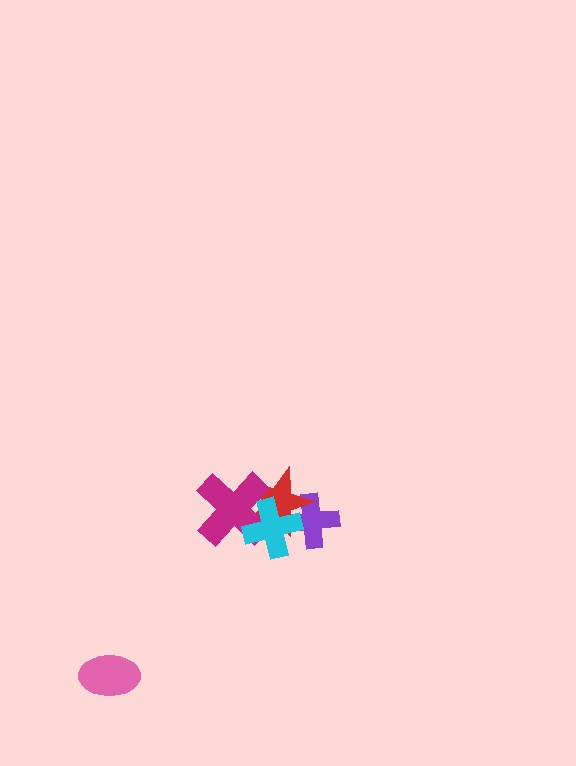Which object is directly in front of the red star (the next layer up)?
The magenta cross is directly in front of the red star.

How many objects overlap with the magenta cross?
2 objects overlap with the magenta cross.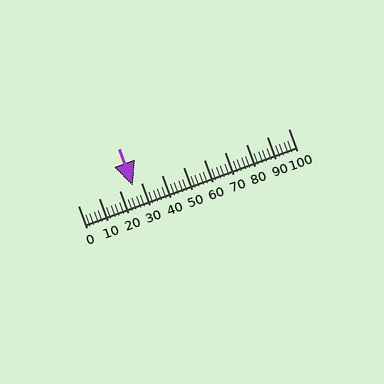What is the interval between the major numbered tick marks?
The major tick marks are spaced 10 units apart.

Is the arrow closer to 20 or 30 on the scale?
The arrow is closer to 30.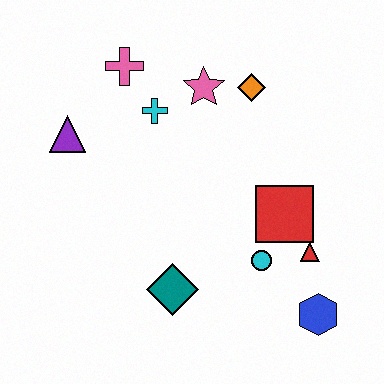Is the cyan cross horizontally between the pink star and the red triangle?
No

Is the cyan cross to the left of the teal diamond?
Yes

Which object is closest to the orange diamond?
The pink star is closest to the orange diamond.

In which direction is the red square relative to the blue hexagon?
The red square is above the blue hexagon.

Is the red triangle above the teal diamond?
Yes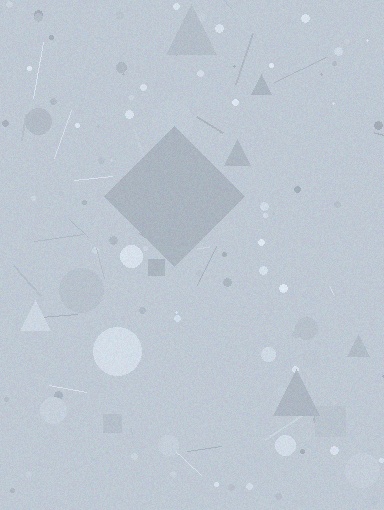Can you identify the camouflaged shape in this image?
The camouflaged shape is a diamond.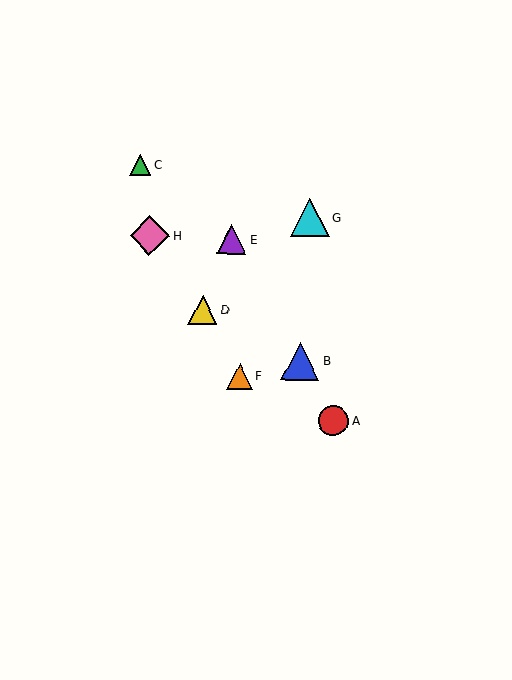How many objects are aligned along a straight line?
3 objects (A, B, E) are aligned along a straight line.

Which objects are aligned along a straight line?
Objects A, B, E are aligned along a straight line.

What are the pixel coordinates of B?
Object B is at (300, 361).